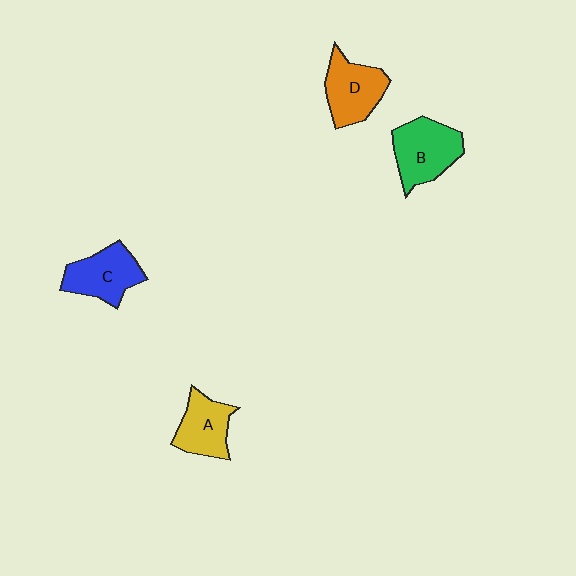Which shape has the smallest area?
Shape A (yellow).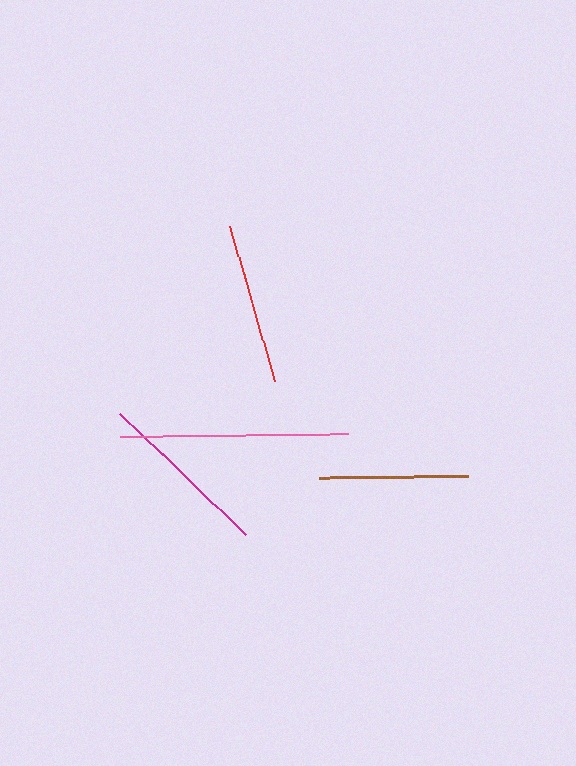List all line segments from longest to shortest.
From longest to shortest: pink, magenta, red, brown.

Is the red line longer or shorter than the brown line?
The red line is longer than the brown line.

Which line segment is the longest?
The pink line is the longest at approximately 227 pixels.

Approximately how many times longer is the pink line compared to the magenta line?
The pink line is approximately 1.3 times the length of the magenta line.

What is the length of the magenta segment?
The magenta segment is approximately 174 pixels long.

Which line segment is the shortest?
The brown line is the shortest at approximately 149 pixels.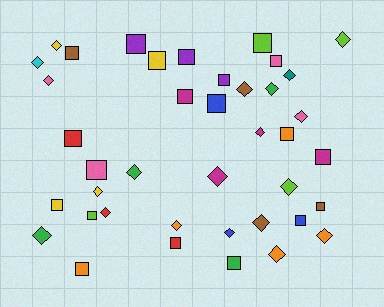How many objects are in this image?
There are 40 objects.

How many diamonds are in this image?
There are 20 diamonds.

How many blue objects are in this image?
There are 3 blue objects.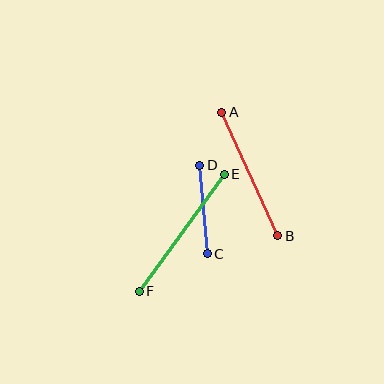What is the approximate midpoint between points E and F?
The midpoint is at approximately (182, 233) pixels.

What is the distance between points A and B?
The distance is approximately 136 pixels.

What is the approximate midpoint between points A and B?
The midpoint is at approximately (250, 174) pixels.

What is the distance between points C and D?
The distance is approximately 89 pixels.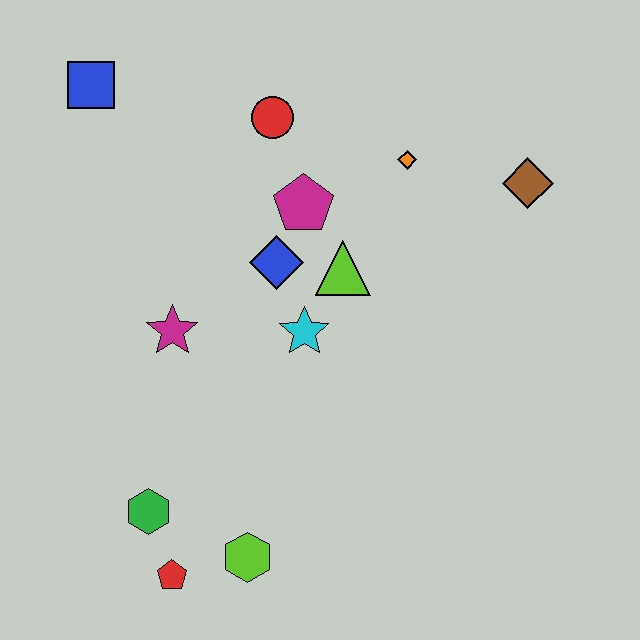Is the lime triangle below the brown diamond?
Yes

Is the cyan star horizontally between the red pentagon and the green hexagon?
No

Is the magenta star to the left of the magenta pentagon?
Yes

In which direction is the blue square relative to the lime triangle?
The blue square is to the left of the lime triangle.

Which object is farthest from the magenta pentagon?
The red pentagon is farthest from the magenta pentagon.